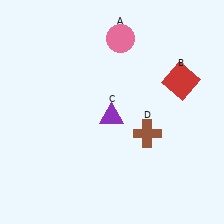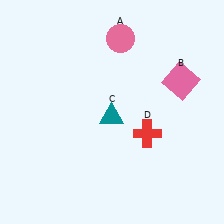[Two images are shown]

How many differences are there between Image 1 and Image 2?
There are 3 differences between the two images.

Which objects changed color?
B changed from red to pink. C changed from purple to teal. D changed from brown to red.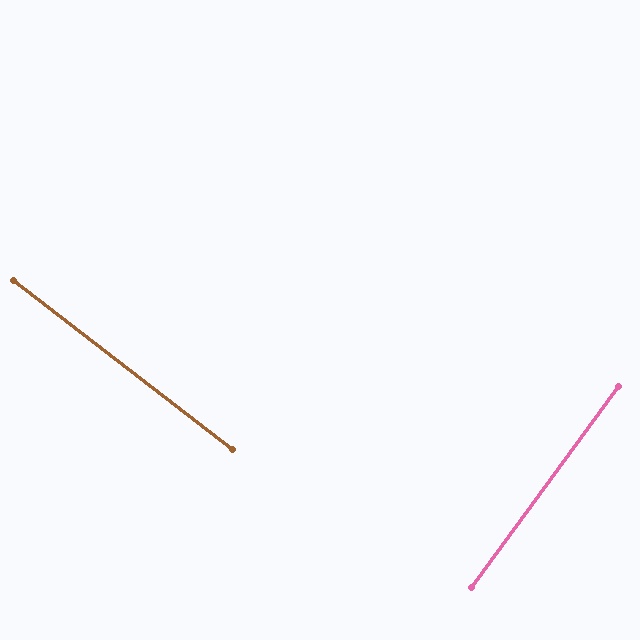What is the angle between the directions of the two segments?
Approximately 88 degrees.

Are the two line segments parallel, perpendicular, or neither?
Perpendicular — they meet at approximately 88°.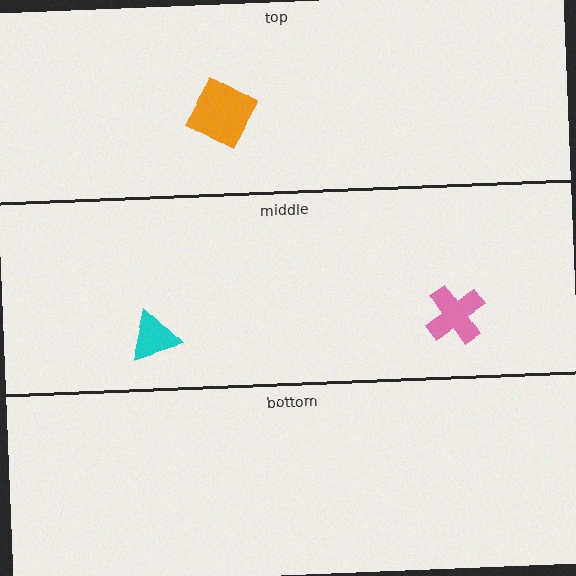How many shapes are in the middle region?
2.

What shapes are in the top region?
The orange square.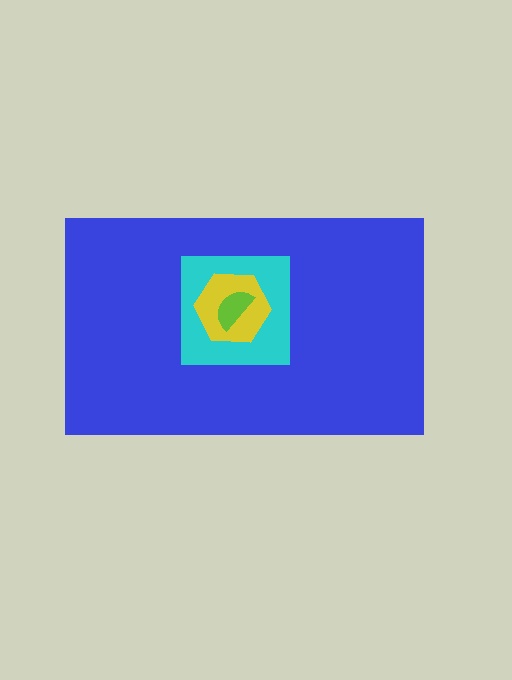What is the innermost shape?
The lime semicircle.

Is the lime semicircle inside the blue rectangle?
Yes.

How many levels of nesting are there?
4.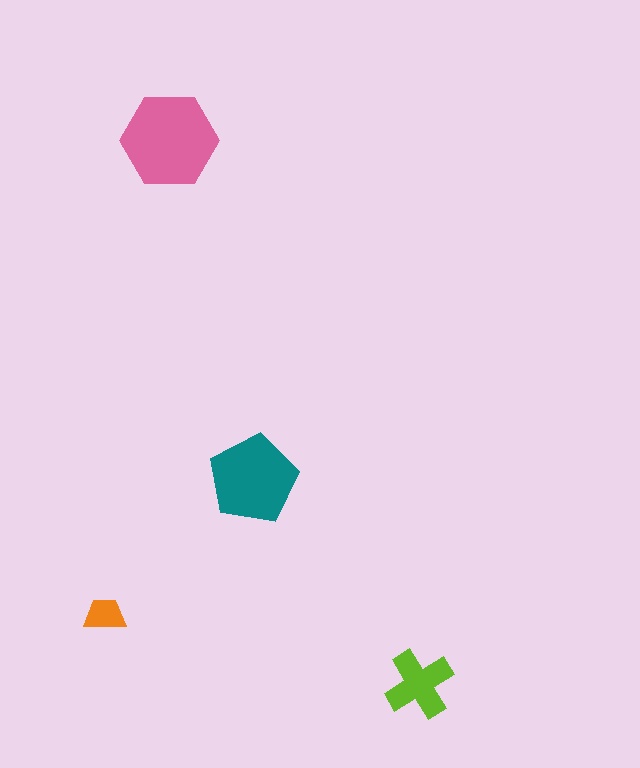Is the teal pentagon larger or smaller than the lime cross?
Larger.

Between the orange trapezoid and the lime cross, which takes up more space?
The lime cross.